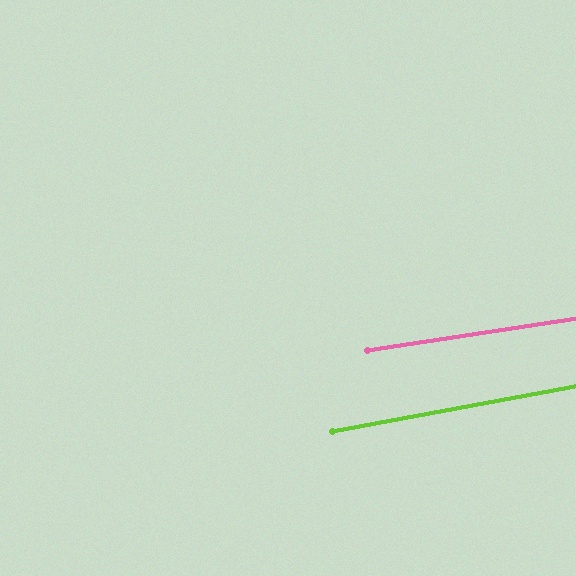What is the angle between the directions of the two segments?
Approximately 2 degrees.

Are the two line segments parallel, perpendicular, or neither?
Parallel — their directions differ by only 1.9°.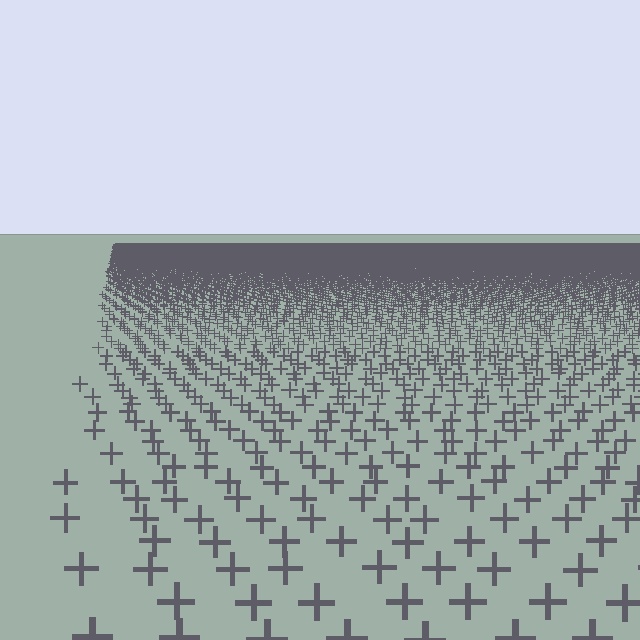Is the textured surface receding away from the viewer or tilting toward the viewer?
The surface is receding away from the viewer. Texture elements get smaller and denser toward the top.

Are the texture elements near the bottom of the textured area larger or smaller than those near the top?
Larger. Near the bottom, elements are closer to the viewer and appear at a bigger on-screen size.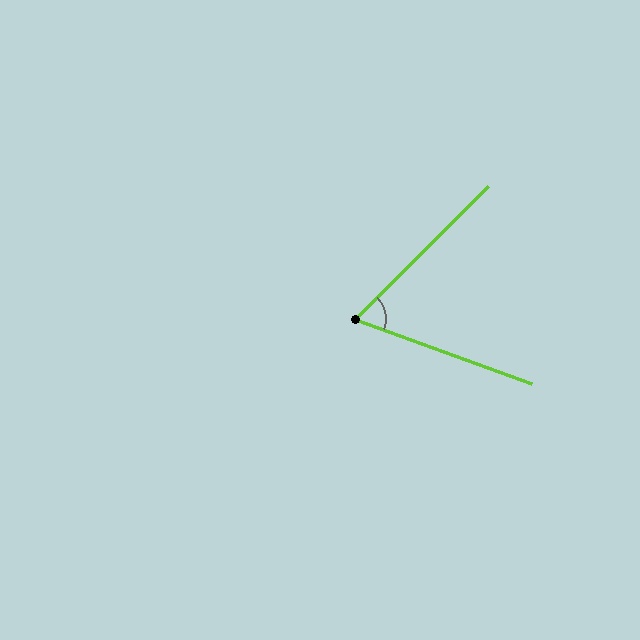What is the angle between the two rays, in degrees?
Approximately 65 degrees.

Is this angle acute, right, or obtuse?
It is acute.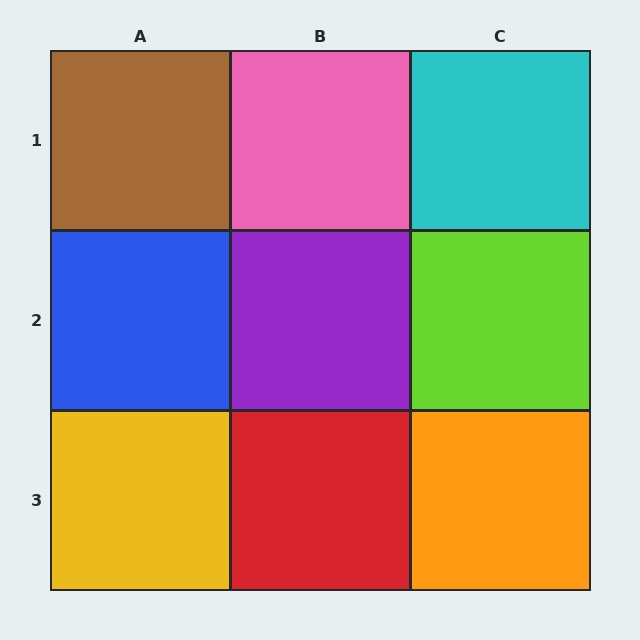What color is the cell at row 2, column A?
Blue.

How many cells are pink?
1 cell is pink.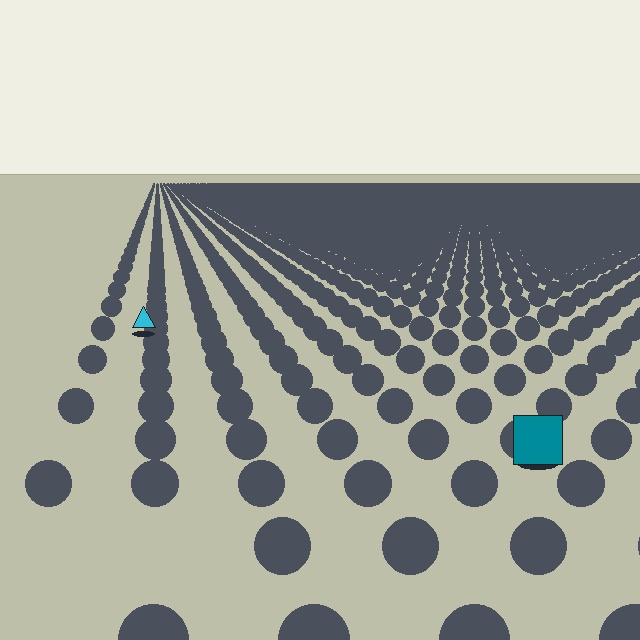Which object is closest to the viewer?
The teal square is closest. The texture marks near it are larger and more spread out.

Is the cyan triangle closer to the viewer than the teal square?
No. The teal square is closer — you can tell from the texture gradient: the ground texture is coarser near it.